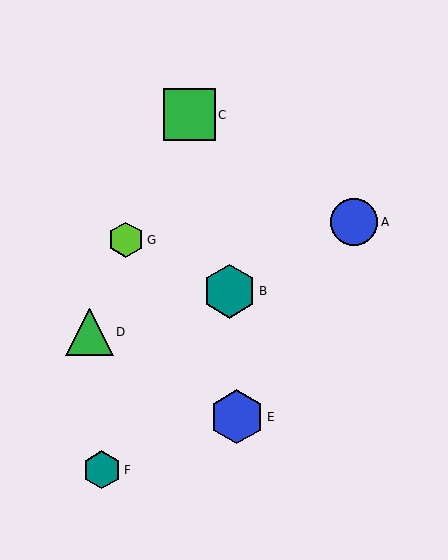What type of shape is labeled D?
Shape D is a green triangle.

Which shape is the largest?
The teal hexagon (labeled B) is the largest.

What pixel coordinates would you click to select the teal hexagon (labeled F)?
Click at (102, 470) to select the teal hexagon F.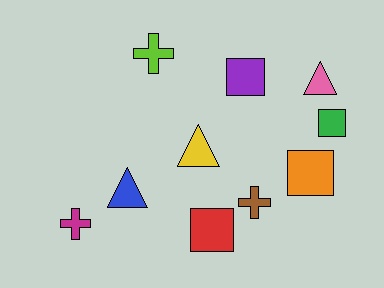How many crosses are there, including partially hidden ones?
There are 3 crosses.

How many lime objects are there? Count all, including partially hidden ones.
There is 1 lime object.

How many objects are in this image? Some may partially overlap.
There are 10 objects.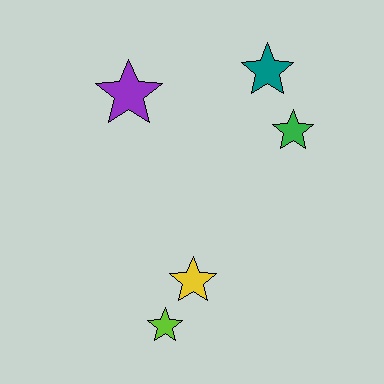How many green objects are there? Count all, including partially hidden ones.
There is 1 green object.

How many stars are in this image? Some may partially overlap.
There are 5 stars.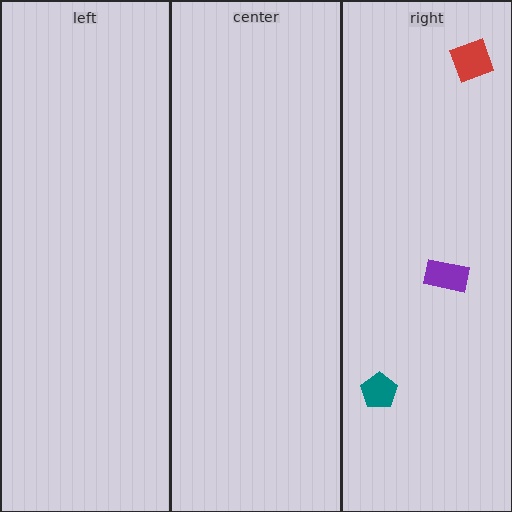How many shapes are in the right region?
3.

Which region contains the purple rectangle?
The right region.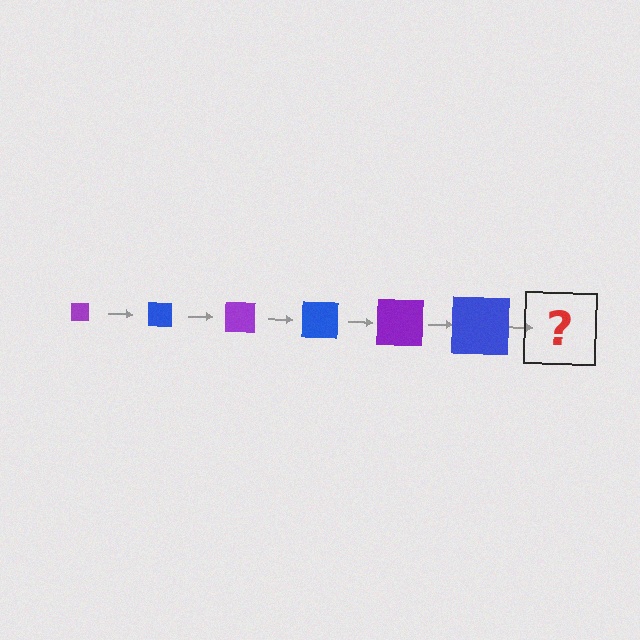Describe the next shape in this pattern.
It should be a purple square, larger than the previous one.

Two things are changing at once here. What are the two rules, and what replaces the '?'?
The two rules are that the square grows larger each step and the color cycles through purple and blue. The '?' should be a purple square, larger than the previous one.